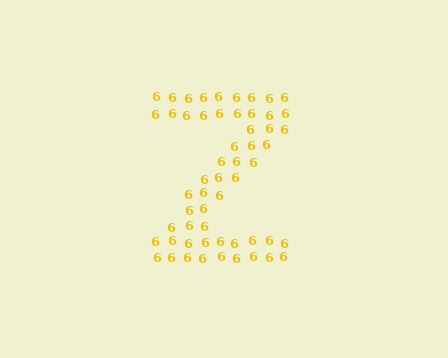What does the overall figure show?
The overall figure shows the letter Z.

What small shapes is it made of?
It is made of small digit 6's.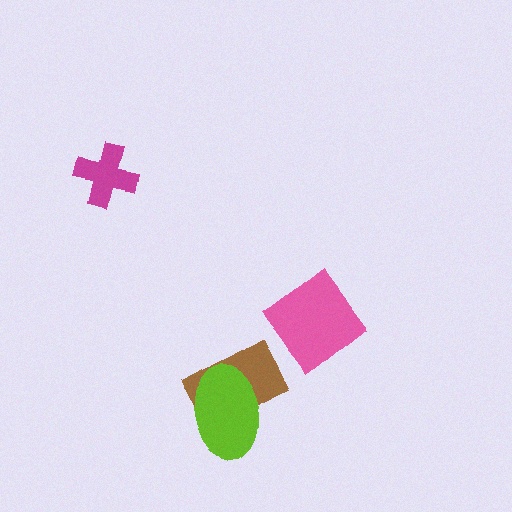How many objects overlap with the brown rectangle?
1 object overlaps with the brown rectangle.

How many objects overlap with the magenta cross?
0 objects overlap with the magenta cross.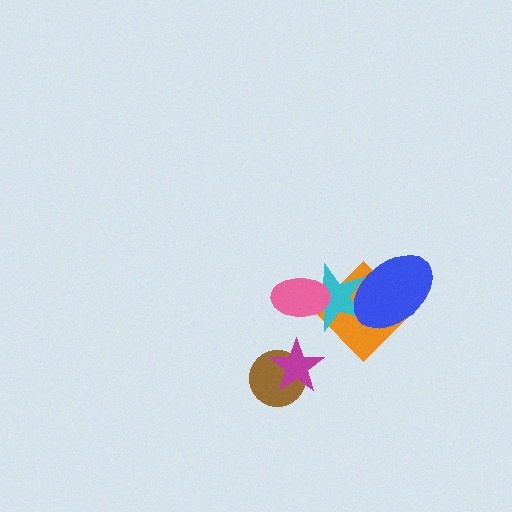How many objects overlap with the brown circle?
1 object overlaps with the brown circle.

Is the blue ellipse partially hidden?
No, no other shape covers it.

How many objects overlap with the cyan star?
3 objects overlap with the cyan star.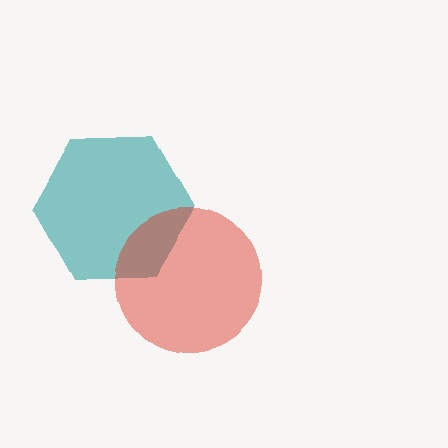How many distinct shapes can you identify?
There are 2 distinct shapes: a teal hexagon, a red circle.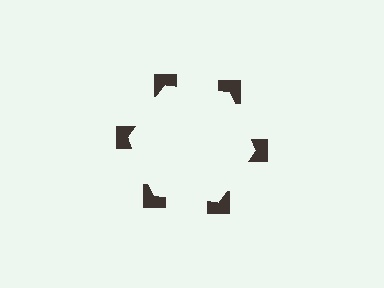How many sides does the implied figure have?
6 sides.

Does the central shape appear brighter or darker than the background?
It typically appears slightly brighter than the background, even though no actual brightness change is drawn.